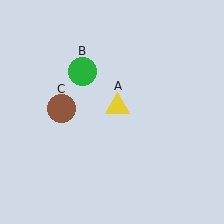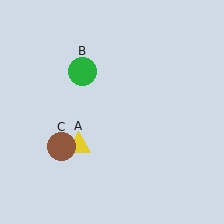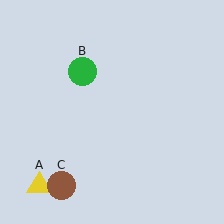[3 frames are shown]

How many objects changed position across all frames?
2 objects changed position: yellow triangle (object A), brown circle (object C).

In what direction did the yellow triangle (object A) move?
The yellow triangle (object A) moved down and to the left.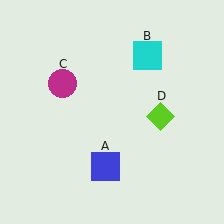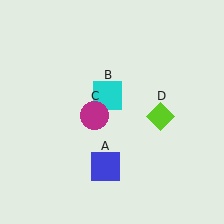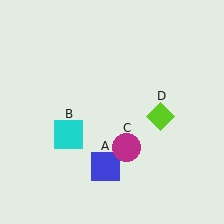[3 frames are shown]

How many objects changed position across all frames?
2 objects changed position: cyan square (object B), magenta circle (object C).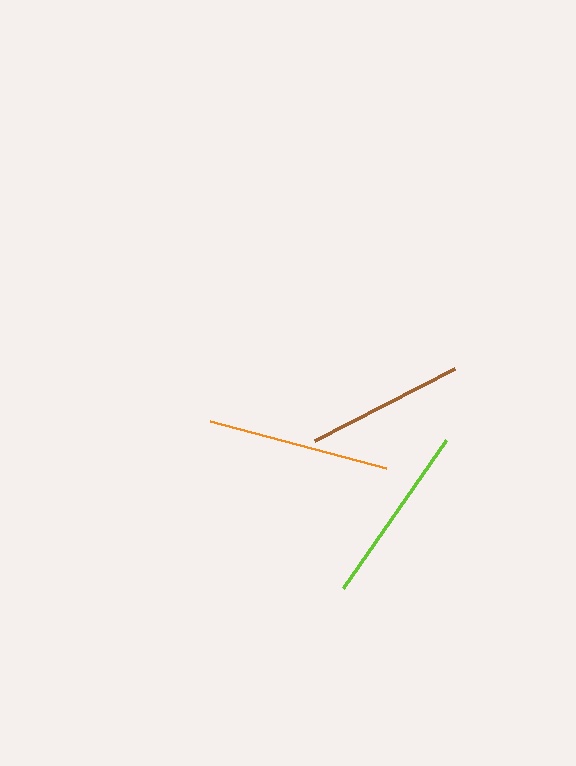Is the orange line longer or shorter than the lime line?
The orange line is longer than the lime line.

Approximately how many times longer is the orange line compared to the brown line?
The orange line is approximately 1.2 times the length of the brown line.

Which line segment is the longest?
The orange line is the longest at approximately 182 pixels.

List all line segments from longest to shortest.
From longest to shortest: orange, lime, brown.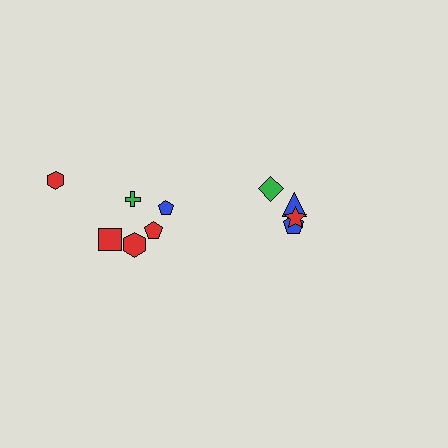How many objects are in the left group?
There are 6 objects.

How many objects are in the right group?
There are 4 objects.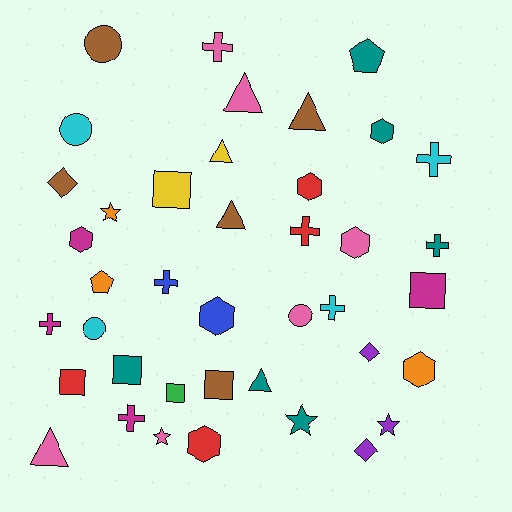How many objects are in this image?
There are 40 objects.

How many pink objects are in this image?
There are 6 pink objects.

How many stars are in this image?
There are 4 stars.